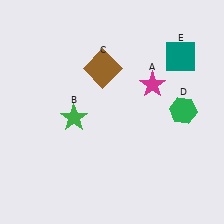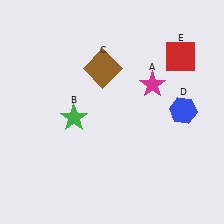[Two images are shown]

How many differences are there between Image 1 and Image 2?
There are 2 differences between the two images.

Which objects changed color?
D changed from green to blue. E changed from teal to red.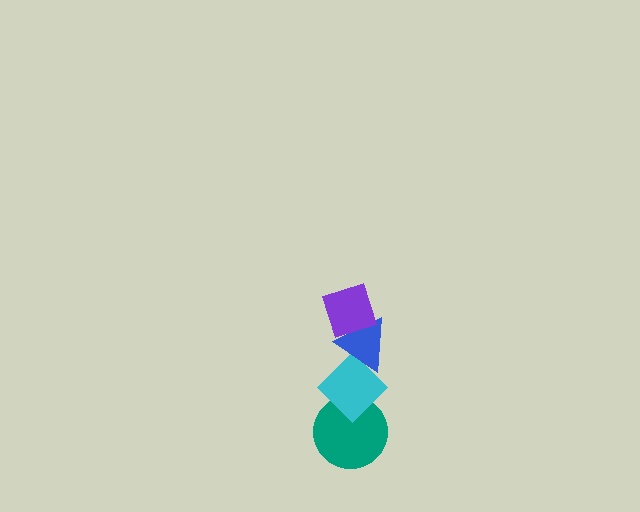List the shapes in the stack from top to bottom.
From top to bottom: the purple diamond, the blue triangle, the cyan diamond, the teal circle.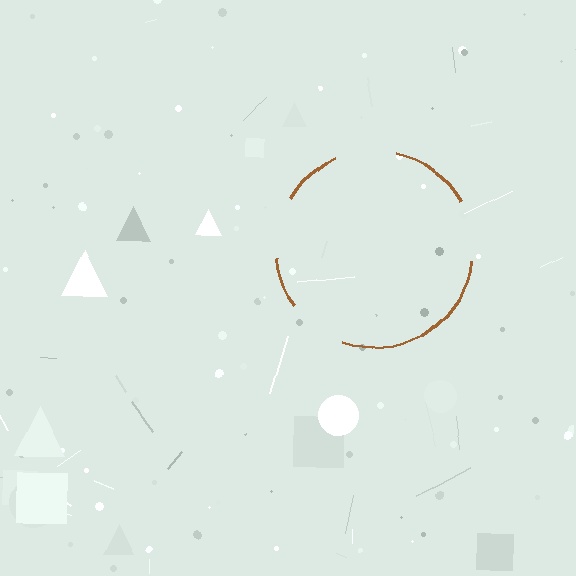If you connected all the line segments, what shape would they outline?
They would outline a circle.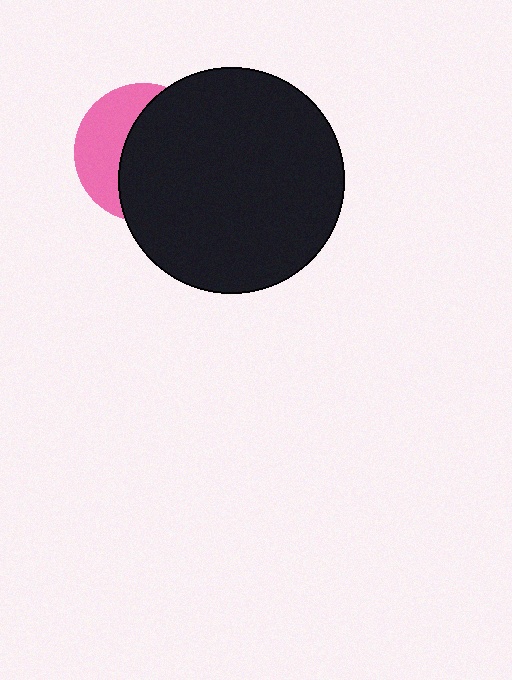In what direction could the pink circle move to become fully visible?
The pink circle could move left. That would shift it out from behind the black circle entirely.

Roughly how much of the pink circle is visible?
A small part of it is visible (roughly 38%).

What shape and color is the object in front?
The object in front is a black circle.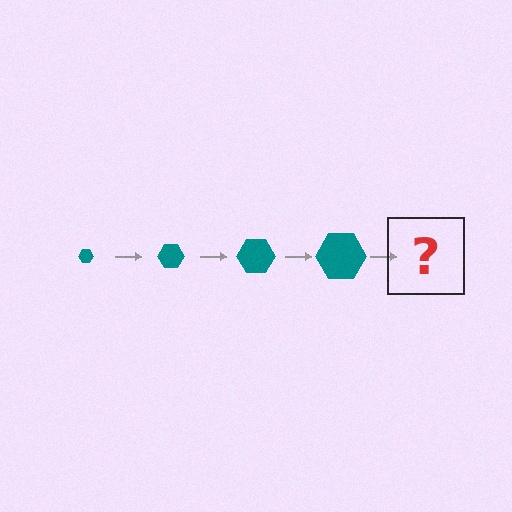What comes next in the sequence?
The next element should be a teal hexagon, larger than the previous one.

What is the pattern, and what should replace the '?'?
The pattern is that the hexagon gets progressively larger each step. The '?' should be a teal hexagon, larger than the previous one.